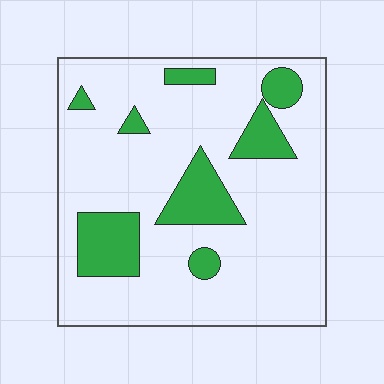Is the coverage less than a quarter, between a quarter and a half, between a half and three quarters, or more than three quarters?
Less than a quarter.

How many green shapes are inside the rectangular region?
8.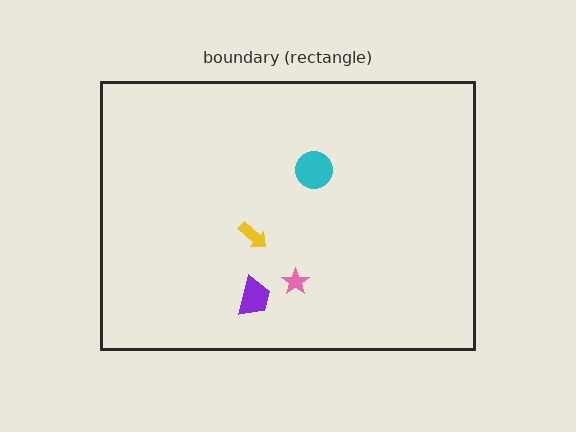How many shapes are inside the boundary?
4 inside, 0 outside.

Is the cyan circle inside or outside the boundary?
Inside.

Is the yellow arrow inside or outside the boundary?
Inside.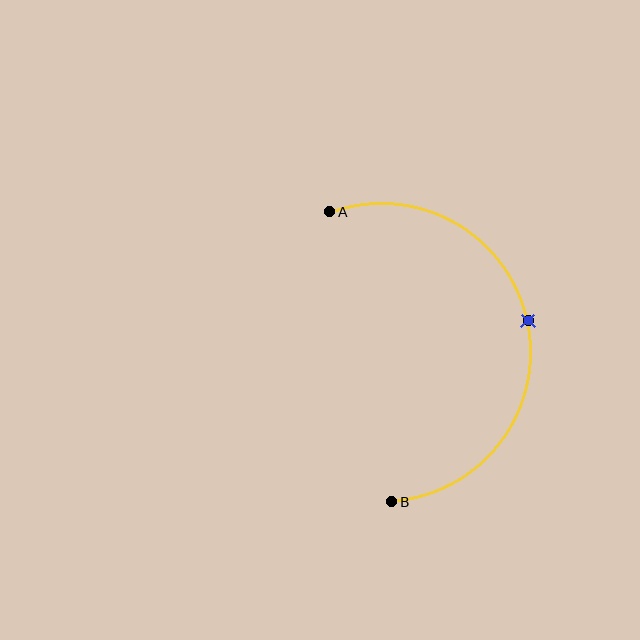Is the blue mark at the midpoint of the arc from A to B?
Yes. The blue mark lies on the arc at equal arc-length from both A and B — it is the arc midpoint.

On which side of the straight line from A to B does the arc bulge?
The arc bulges to the right of the straight line connecting A and B.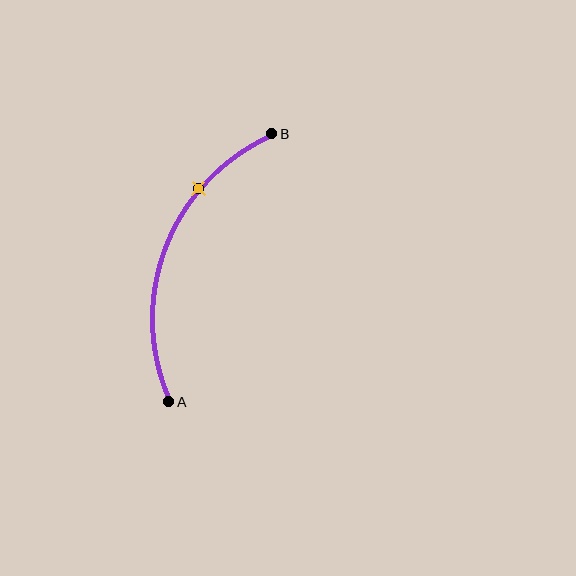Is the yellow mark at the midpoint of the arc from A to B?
No. The yellow mark lies on the arc but is closer to endpoint B. The arc midpoint would be at the point on the curve equidistant along the arc from both A and B.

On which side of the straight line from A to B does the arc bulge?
The arc bulges to the left of the straight line connecting A and B.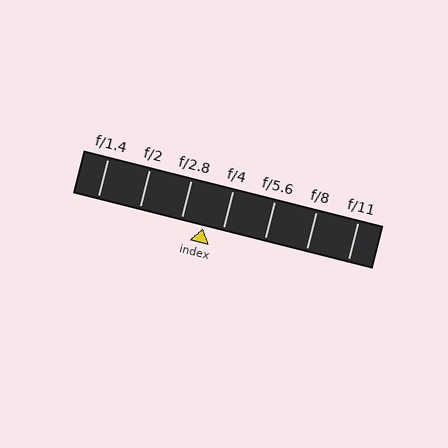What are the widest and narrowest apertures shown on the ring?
The widest aperture shown is f/1.4 and the narrowest is f/11.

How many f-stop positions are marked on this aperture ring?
There are 7 f-stop positions marked.